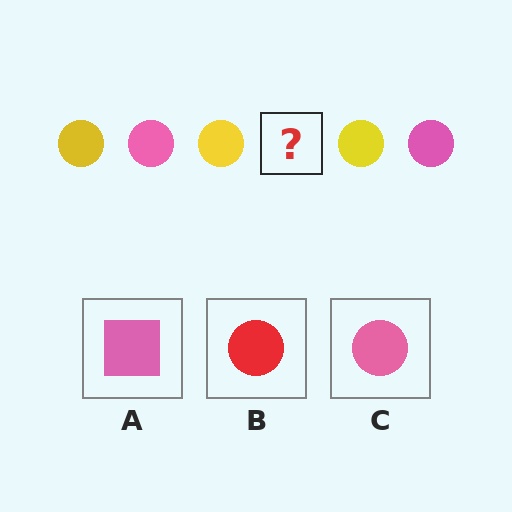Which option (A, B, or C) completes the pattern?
C.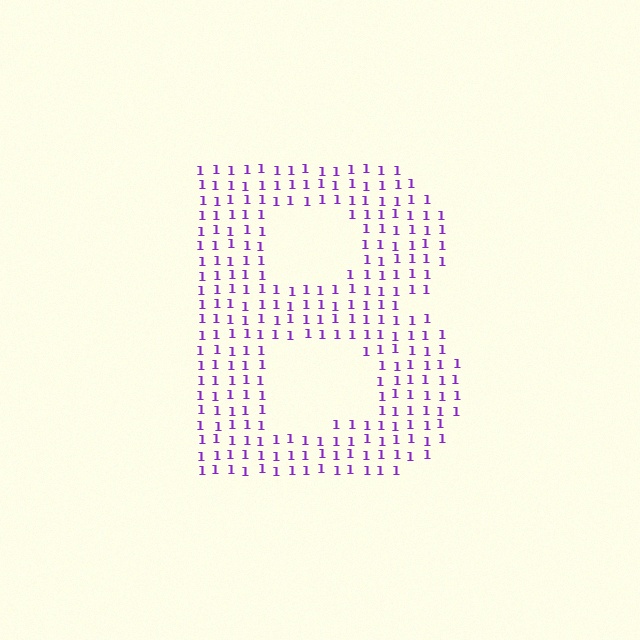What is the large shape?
The large shape is the letter B.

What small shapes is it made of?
It is made of small digit 1's.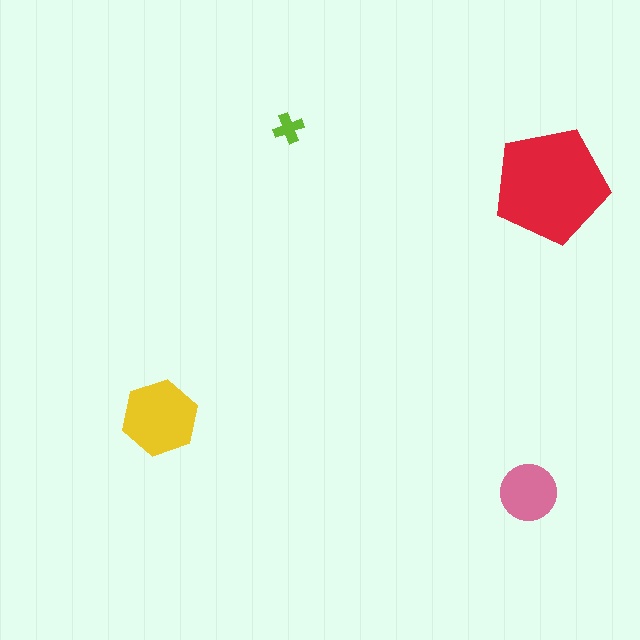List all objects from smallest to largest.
The lime cross, the pink circle, the yellow hexagon, the red pentagon.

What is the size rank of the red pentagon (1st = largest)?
1st.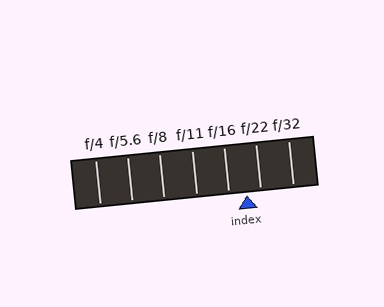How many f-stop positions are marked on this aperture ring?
There are 7 f-stop positions marked.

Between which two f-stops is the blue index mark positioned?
The index mark is between f/16 and f/22.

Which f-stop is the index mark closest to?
The index mark is closest to f/22.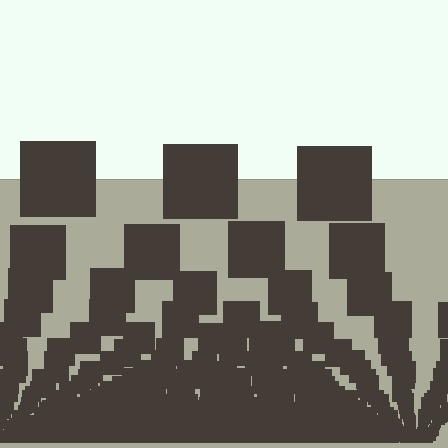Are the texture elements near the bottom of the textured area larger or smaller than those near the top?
Smaller. The gradient is inverted — elements near the bottom are smaller and denser.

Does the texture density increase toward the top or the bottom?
Density increases toward the bottom.